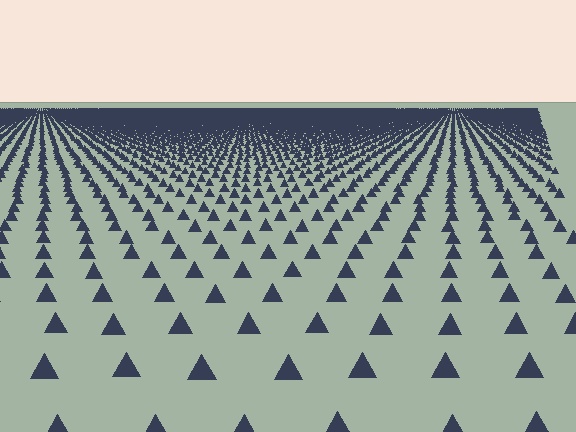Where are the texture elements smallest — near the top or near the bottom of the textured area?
Near the top.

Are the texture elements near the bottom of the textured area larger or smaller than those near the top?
Larger. Near the bottom, elements are closer to the viewer and appear at a bigger on-screen size.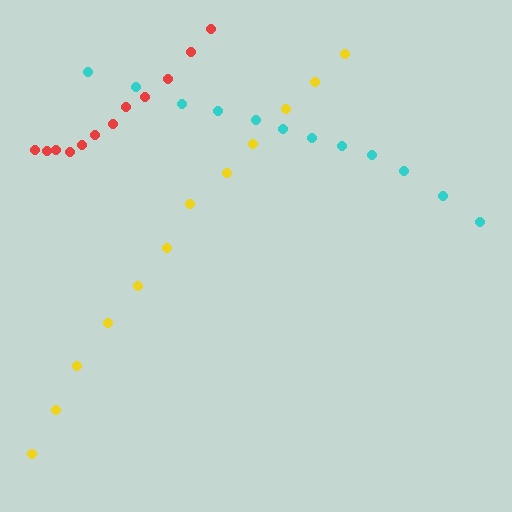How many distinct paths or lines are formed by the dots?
There are 3 distinct paths.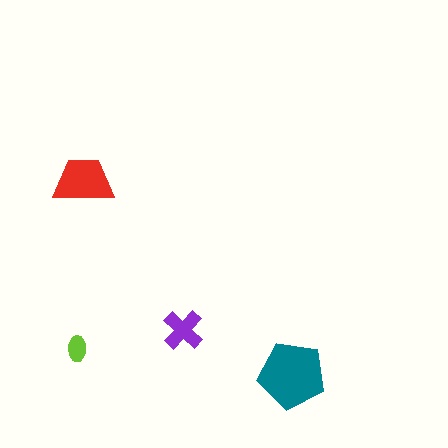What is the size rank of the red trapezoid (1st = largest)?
2nd.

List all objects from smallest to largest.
The lime ellipse, the purple cross, the red trapezoid, the teal pentagon.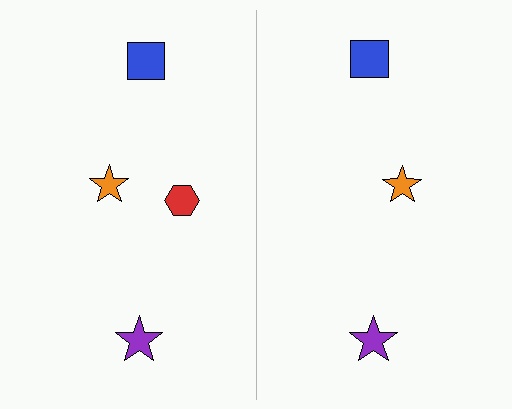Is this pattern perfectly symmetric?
No, the pattern is not perfectly symmetric. A red hexagon is missing from the right side.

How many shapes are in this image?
There are 7 shapes in this image.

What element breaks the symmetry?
A red hexagon is missing from the right side.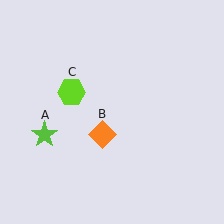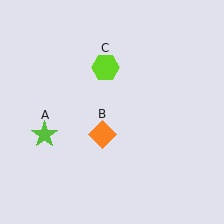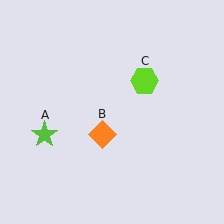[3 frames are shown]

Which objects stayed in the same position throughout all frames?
Lime star (object A) and orange diamond (object B) remained stationary.